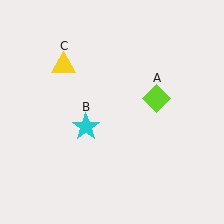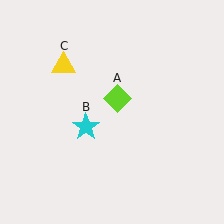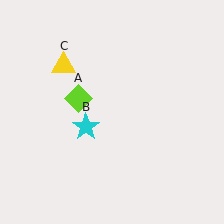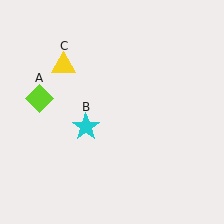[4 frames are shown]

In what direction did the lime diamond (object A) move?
The lime diamond (object A) moved left.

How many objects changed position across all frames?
1 object changed position: lime diamond (object A).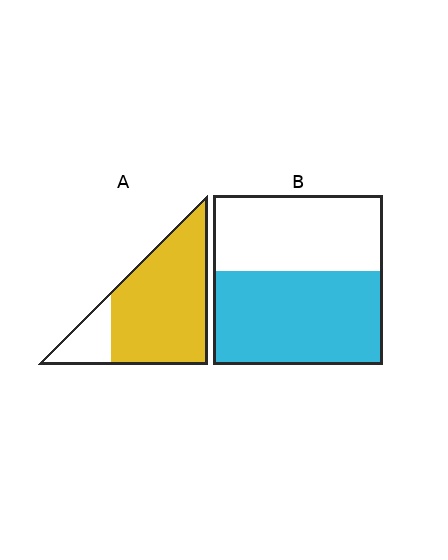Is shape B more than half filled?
Yes.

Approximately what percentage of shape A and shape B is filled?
A is approximately 80% and B is approximately 55%.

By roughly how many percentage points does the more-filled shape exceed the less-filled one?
By roughly 25 percentage points (A over B).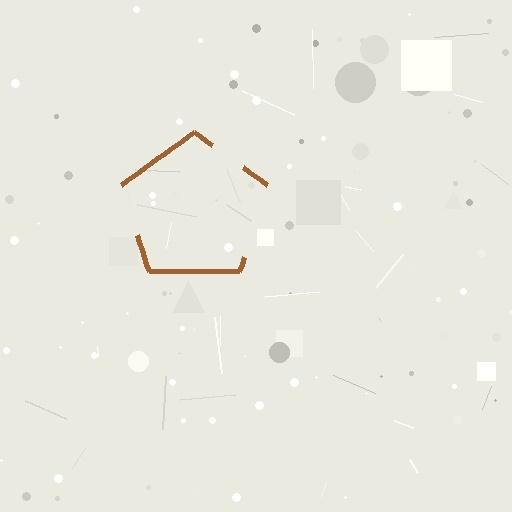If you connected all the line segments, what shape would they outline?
They would outline a pentagon.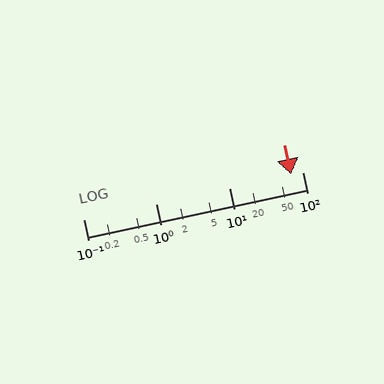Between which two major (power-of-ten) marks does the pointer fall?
The pointer is between 10 and 100.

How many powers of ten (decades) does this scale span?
The scale spans 3 decades, from 0.1 to 100.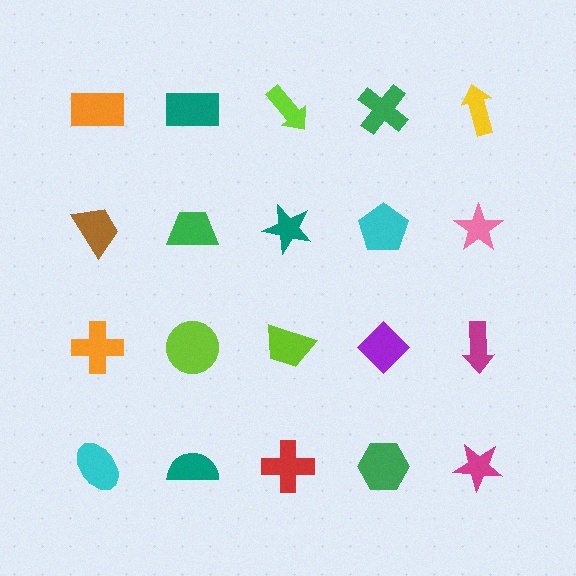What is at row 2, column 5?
A pink star.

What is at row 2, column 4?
A cyan pentagon.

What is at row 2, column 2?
A green trapezoid.